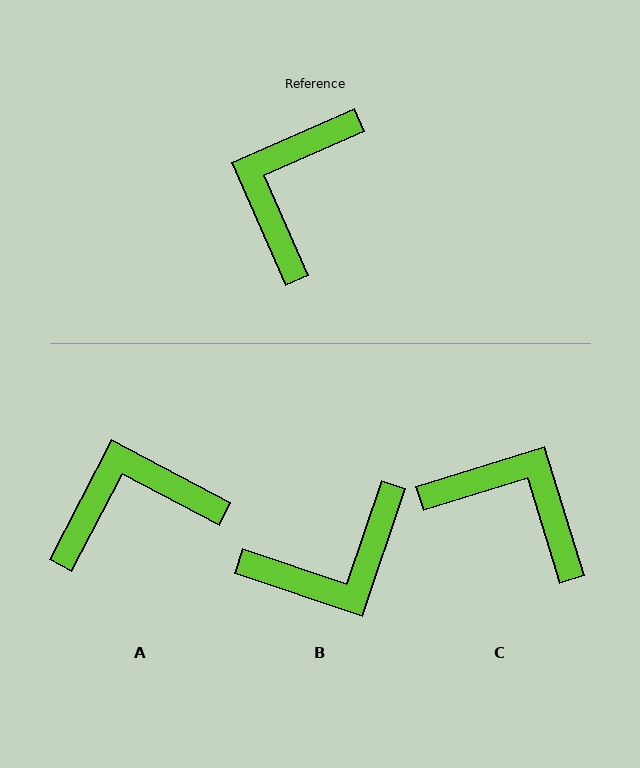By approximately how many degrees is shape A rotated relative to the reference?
Approximately 52 degrees clockwise.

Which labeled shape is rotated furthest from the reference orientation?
B, about 138 degrees away.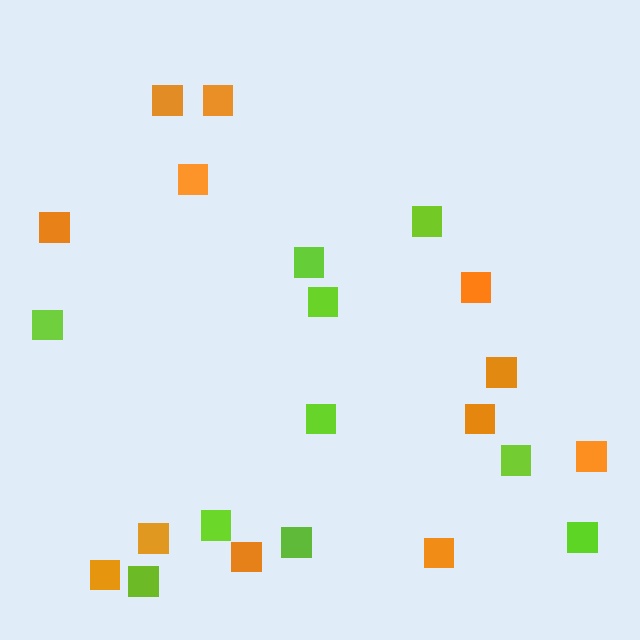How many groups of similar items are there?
There are 2 groups: one group of orange squares (12) and one group of lime squares (10).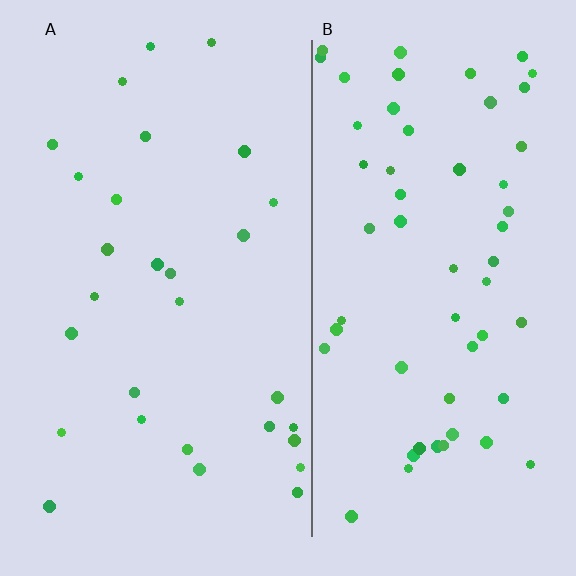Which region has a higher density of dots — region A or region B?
B (the right).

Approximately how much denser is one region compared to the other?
Approximately 2.0× — region B over region A.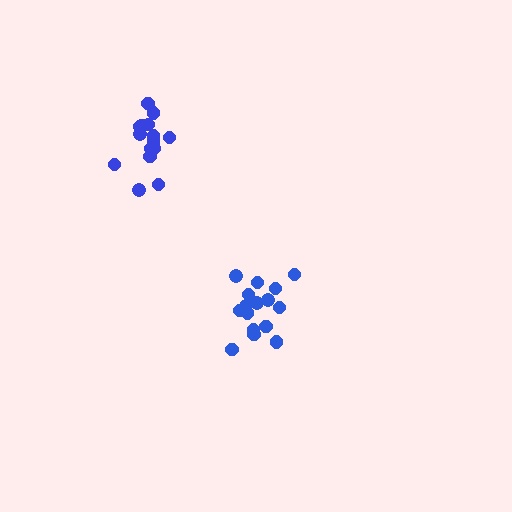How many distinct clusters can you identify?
There are 2 distinct clusters.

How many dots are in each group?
Group 1: 15 dots, Group 2: 17 dots (32 total).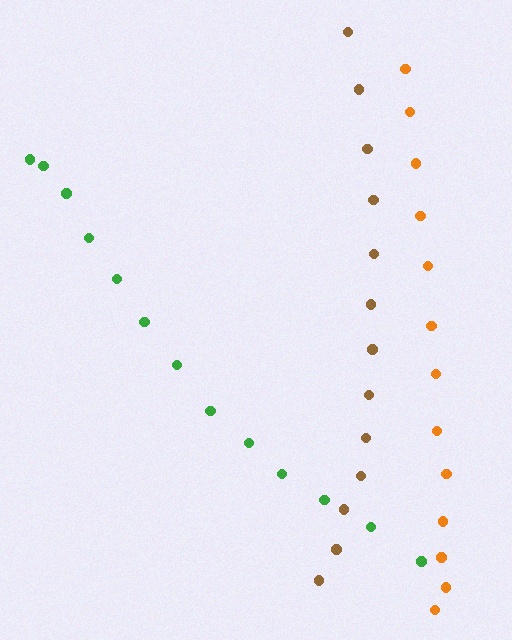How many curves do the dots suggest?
There are 3 distinct paths.